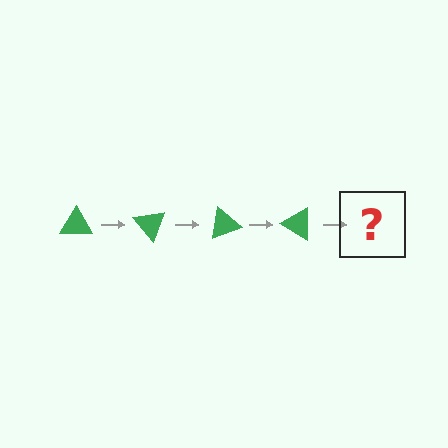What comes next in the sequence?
The next element should be a green triangle rotated 200 degrees.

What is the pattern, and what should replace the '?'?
The pattern is that the triangle rotates 50 degrees each step. The '?' should be a green triangle rotated 200 degrees.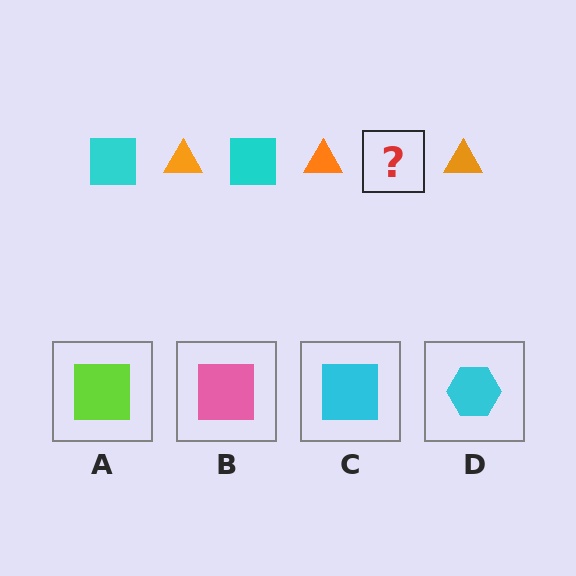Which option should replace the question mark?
Option C.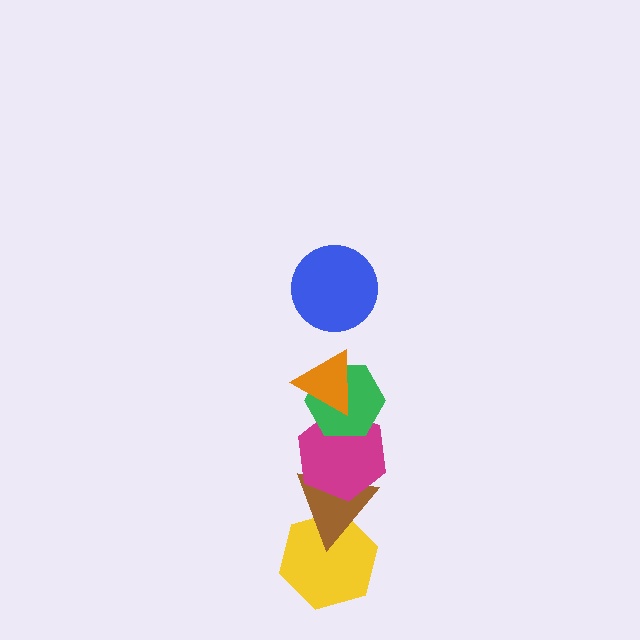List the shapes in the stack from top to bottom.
From top to bottom: the blue circle, the orange triangle, the green hexagon, the magenta hexagon, the brown triangle, the yellow hexagon.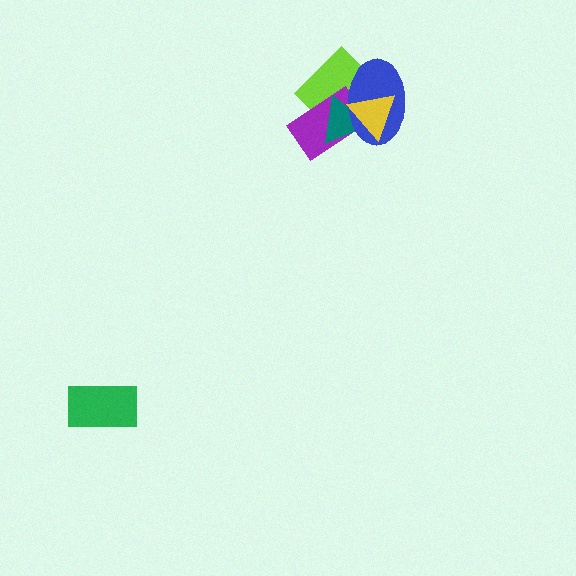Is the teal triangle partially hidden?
Yes, it is partially covered by another shape.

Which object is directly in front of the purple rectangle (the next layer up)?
The teal triangle is directly in front of the purple rectangle.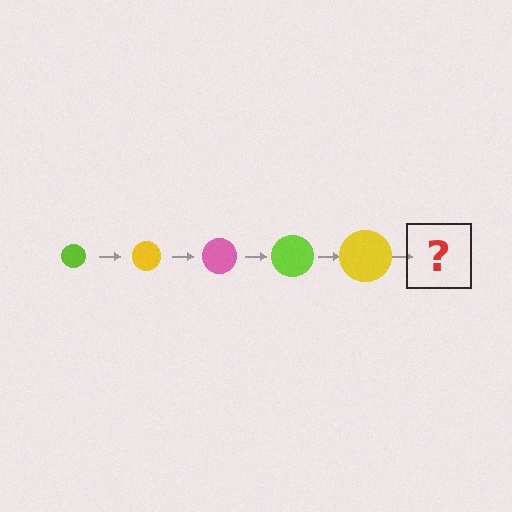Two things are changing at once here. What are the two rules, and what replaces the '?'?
The two rules are that the circle grows larger each step and the color cycles through lime, yellow, and pink. The '?' should be a pink circle, larger than the previous one.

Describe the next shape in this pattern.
It should be a pink circle, larger than the previous one.